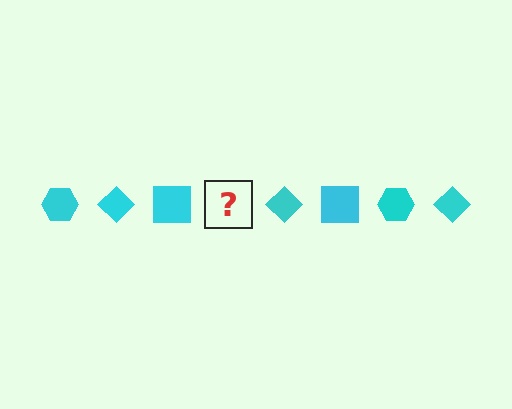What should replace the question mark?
The question mark should be replaced with a cyan hexagon.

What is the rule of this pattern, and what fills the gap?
The rule is that the pattern cycles through hexagon, diamond, square shapes in cyan. The gap should be filled with a cyan hexagon.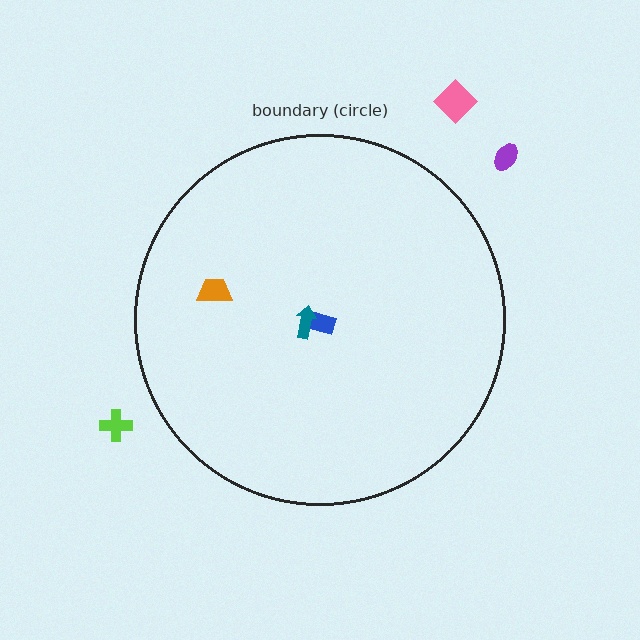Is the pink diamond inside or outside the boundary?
Outside.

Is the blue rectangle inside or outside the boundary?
Inside.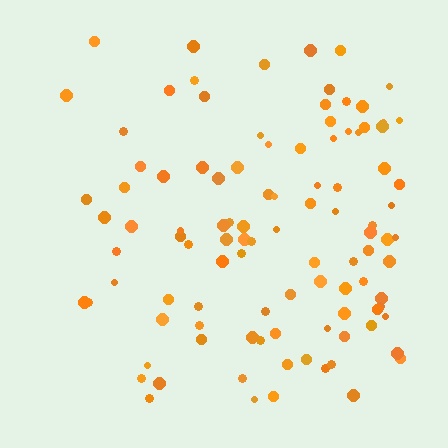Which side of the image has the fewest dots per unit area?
The left.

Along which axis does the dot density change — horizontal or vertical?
Horizontal.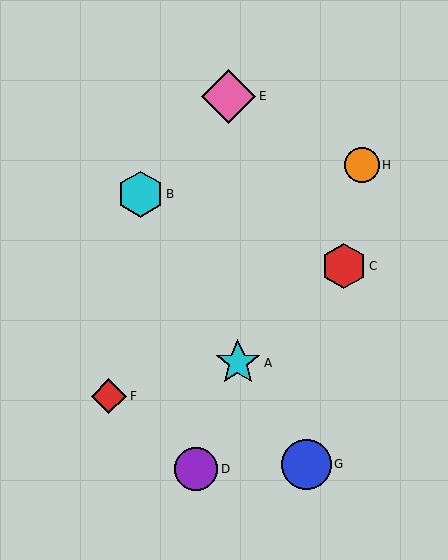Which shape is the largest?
The pink diamond (labeled E) is the largest.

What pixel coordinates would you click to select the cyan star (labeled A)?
Click at (238, 363) to select the cyan star A.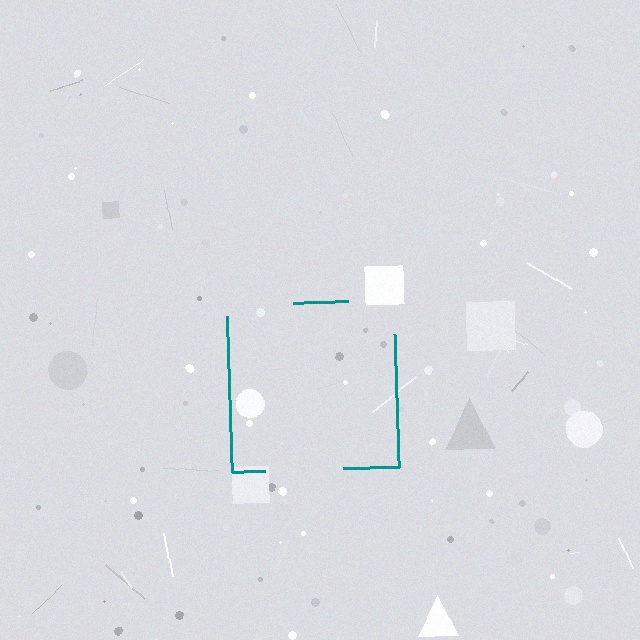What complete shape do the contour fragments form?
The contour fragments form a square.